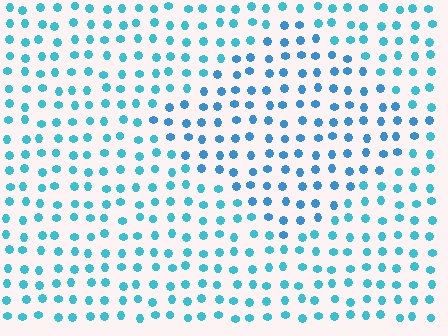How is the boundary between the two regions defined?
The boundary is defined purely by a slight shift in hue (about 19 degrees). Spacing, size, and orientation are identical on both sides.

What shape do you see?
I see a diamond.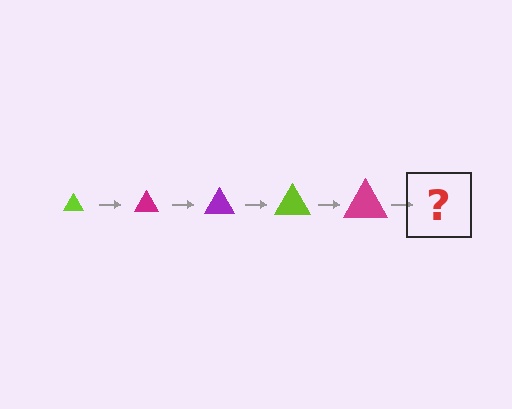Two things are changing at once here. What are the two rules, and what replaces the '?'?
The two rules are that the triangle grows larger each step and the color cycles through lime, magenta, and purple. The '?' should be a purple triangle, larger than the previous one.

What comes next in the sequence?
The next element should be a purple triangle, larger than the previous one.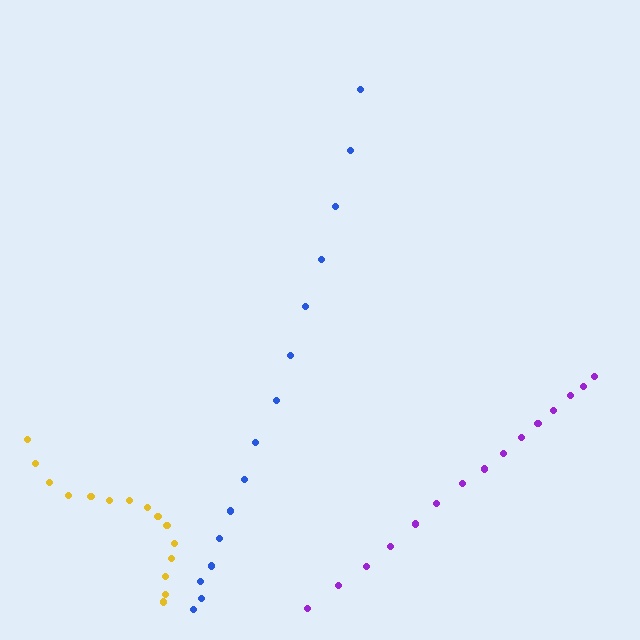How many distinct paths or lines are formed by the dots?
There are 3 distinct paths.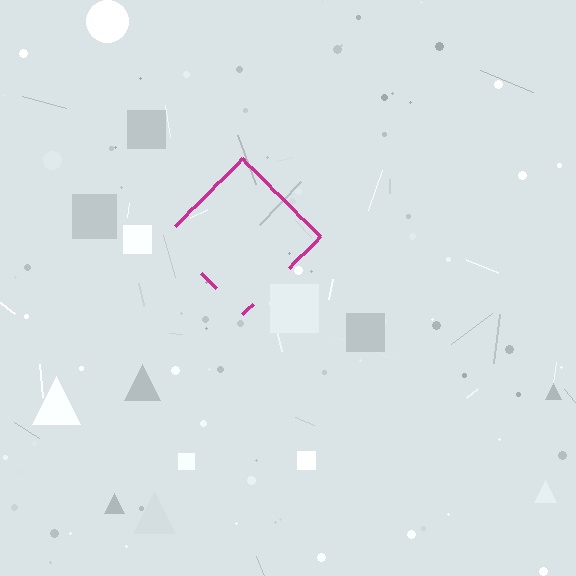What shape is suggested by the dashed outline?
The dashed outline suggests a diamond.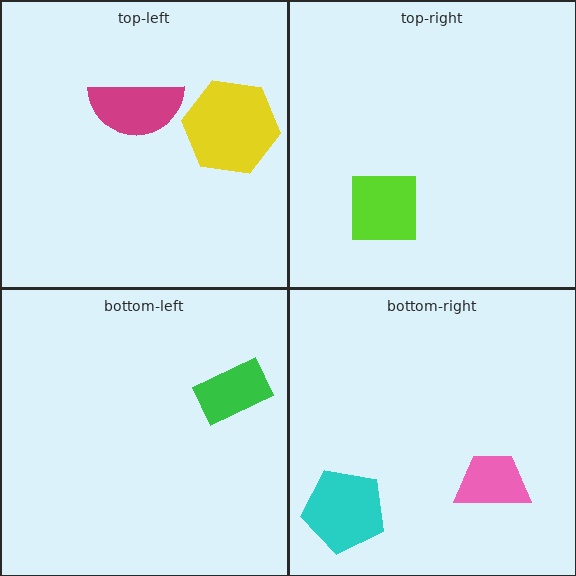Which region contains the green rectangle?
The bottom-left region.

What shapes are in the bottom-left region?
The green rectangle.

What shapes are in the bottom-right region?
The cyan pentagon, the pink trapezoid.